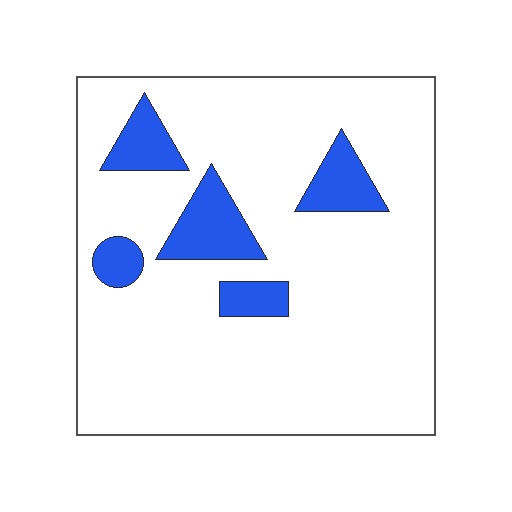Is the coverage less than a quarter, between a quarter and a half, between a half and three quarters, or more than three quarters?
Less than a quarter.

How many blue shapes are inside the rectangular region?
5.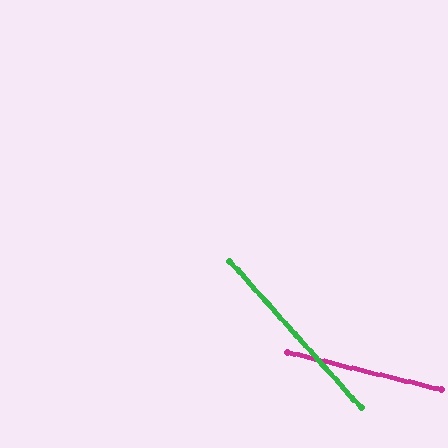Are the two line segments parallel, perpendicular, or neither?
Neither parallel nor perpendicular — they differ by about 34°.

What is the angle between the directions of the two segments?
Approximately 34 degrees.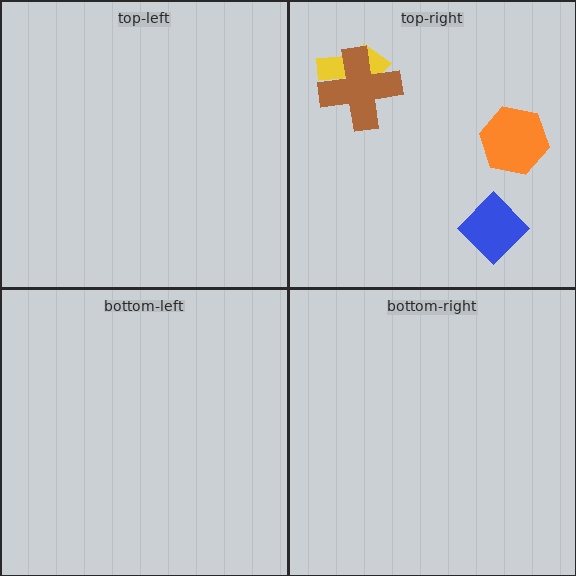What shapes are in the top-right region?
The yellow arrow, the brown cross, the orange hexagon, the blue diamond.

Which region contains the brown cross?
The top-right region.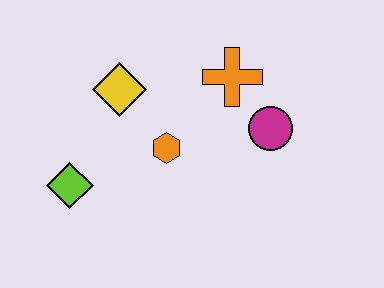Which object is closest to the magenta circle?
The orange cross is closest to the magenta circle.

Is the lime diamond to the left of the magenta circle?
Yes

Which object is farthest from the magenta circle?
The lime diamond is farthest from the magenta circle.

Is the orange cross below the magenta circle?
No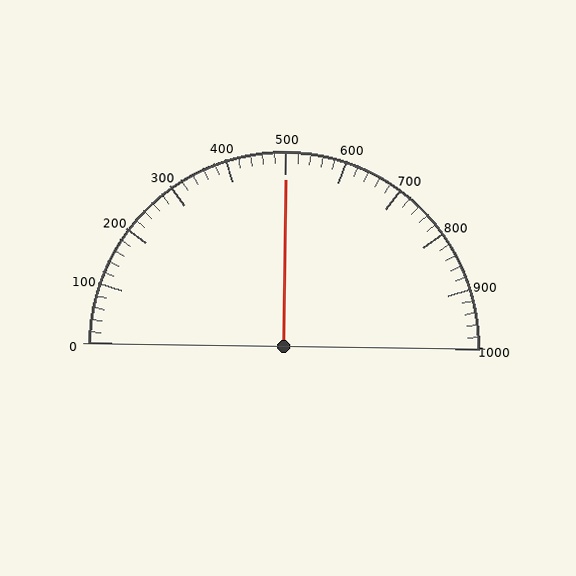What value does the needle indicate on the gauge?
The needle indicates approximately 500.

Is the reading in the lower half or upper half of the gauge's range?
The reading is in the upper half of the range (0 to 1000).